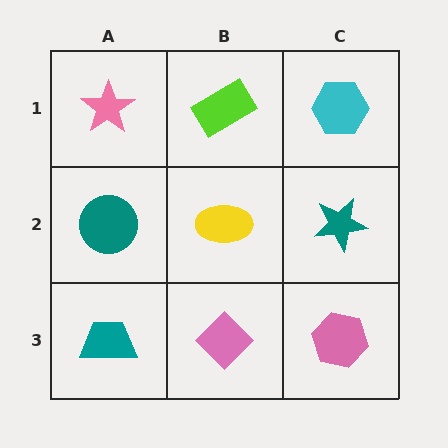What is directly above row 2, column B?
A lime rectangle.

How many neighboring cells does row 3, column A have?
2.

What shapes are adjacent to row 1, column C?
A teal star (row 2, column C), a lime rectangle (row 1, column B).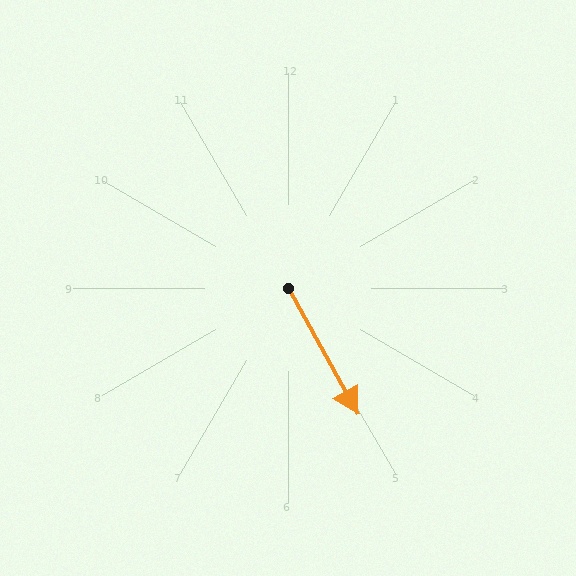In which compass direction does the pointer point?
Southeast.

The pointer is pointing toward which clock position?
Roughly 5 o'clock.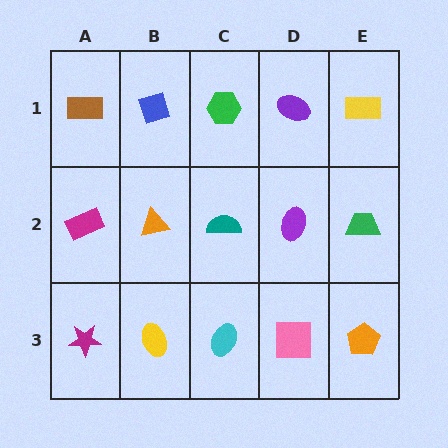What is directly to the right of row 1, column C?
A purple ellipse.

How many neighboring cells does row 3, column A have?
2.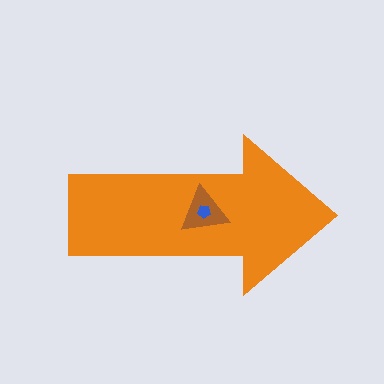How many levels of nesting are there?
3.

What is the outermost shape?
The orange arrow.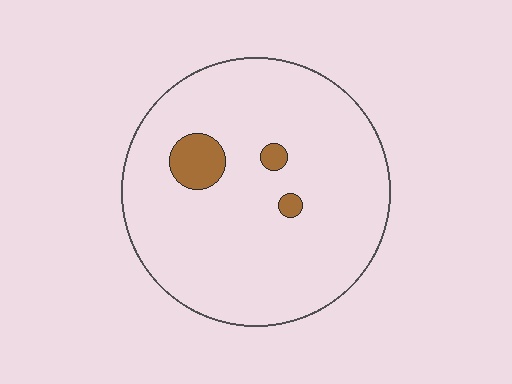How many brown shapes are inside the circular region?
3.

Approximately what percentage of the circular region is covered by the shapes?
Approximately 5%.